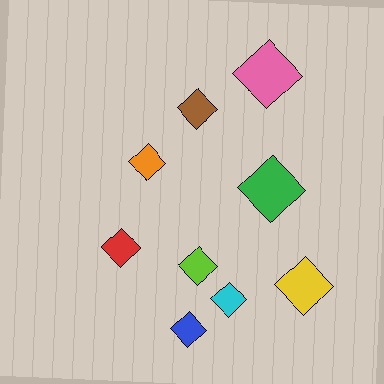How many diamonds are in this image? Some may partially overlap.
There are 9 diamonds.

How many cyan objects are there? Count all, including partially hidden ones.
There is 1 cyan object.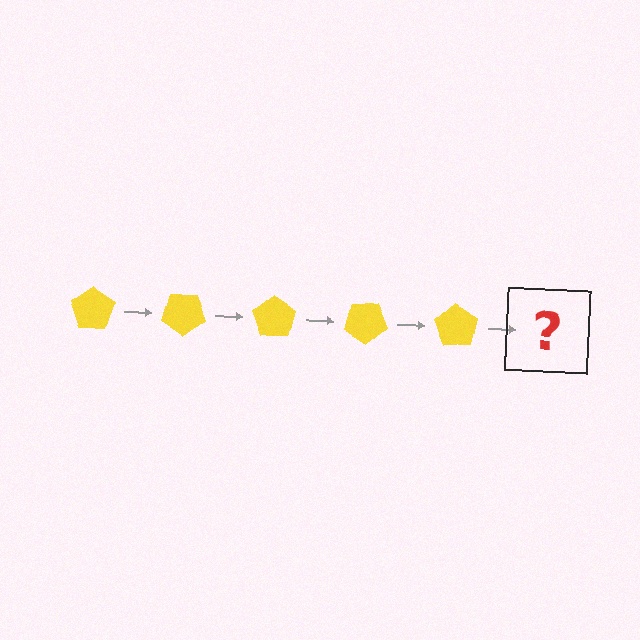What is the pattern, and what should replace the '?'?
The pattern is that the pentagon rotates 35 degrees each step. The '?' should be a yellow pentagon rotated 175 degrees.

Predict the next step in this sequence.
The next step is a yellow pentagon rotated 175 degrees.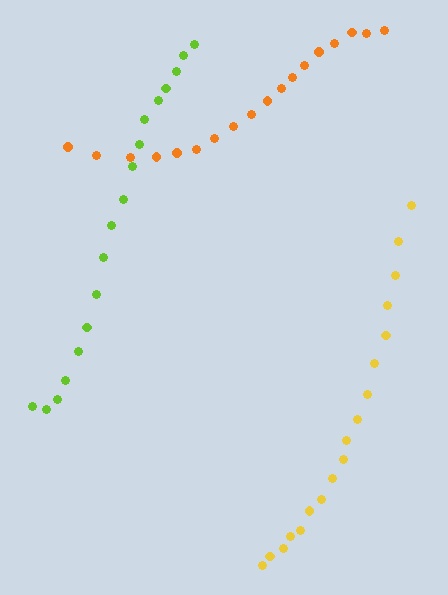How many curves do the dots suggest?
There are 3 distinct paths.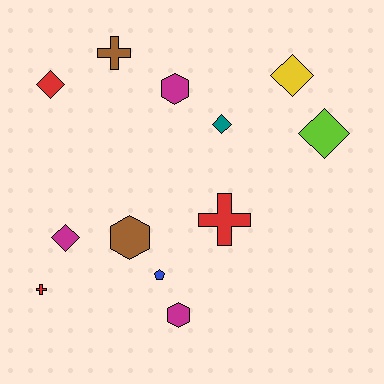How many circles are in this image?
There are no circles.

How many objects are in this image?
There are 12 objects.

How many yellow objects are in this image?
There is 1 yellow object.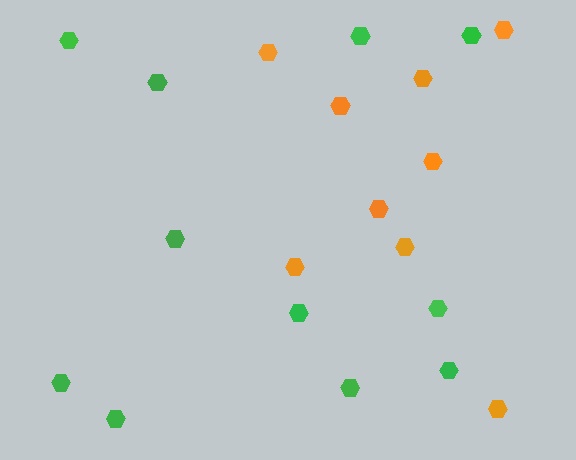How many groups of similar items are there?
There are 2 groups: one group of orange hexagons (9) and one group of green hexagons (11).